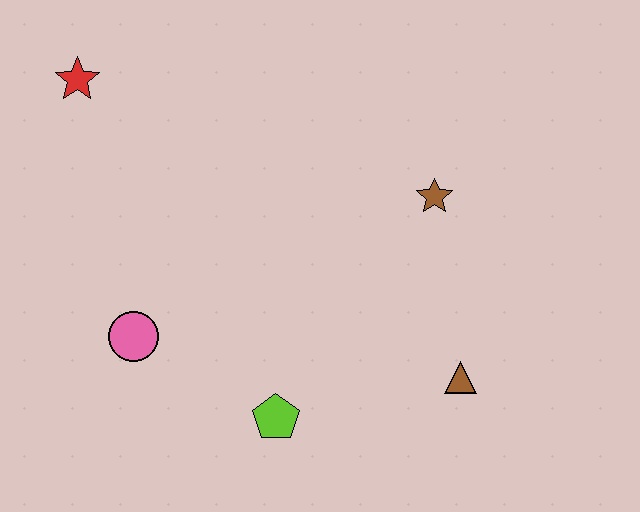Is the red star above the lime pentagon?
Yes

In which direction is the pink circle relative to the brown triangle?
The pink circle is to the left of the brown triangle.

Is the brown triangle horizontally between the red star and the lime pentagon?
No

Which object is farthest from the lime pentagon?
The red star is farthest from the lime pentagon.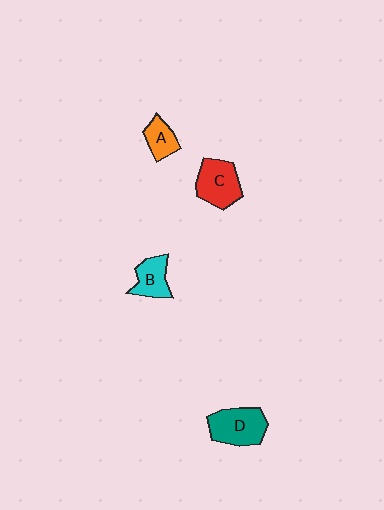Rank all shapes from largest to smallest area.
From largest to smallest: D (teal), C (red), B (cyan), A (orange).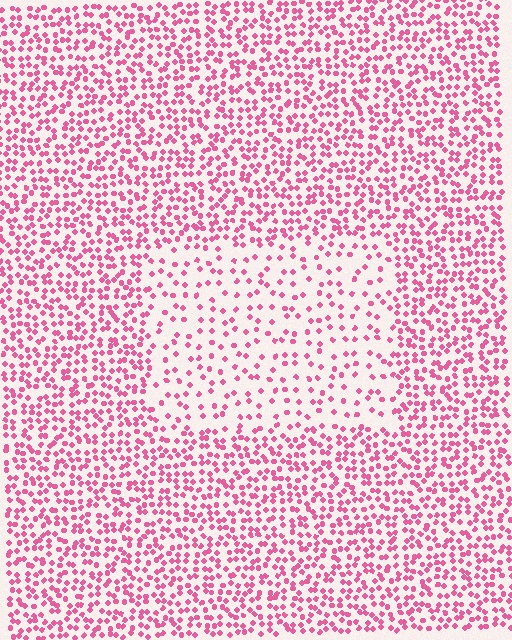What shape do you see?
I see a rectangle.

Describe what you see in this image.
The image contains small pink elements arranged at two different densities. A rectangle-shaped region is visible where the elements are less densely packed than the surrounding area.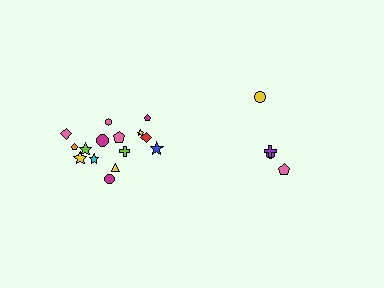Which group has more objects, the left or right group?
The left group.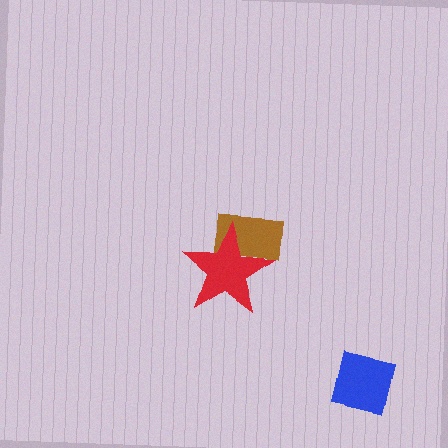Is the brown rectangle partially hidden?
Yes, it is partially covered by another shape.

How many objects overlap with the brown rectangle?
1 object overlaps with the brown rectangle.